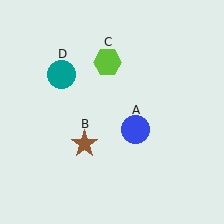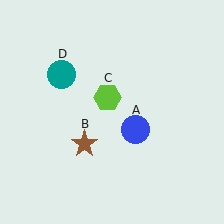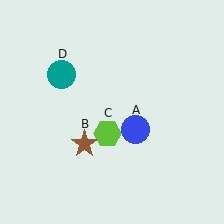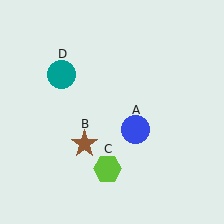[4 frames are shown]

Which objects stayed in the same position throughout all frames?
Blue circle (object A) and brown star (object B) and teal circle (object D) remained stationary.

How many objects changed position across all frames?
1 object changed position: lime hexagon (object C).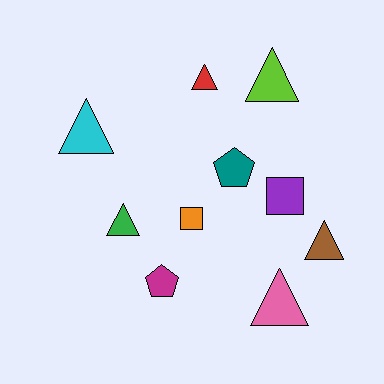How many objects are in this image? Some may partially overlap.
There are 10 objects.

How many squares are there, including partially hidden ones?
There are 2 squares.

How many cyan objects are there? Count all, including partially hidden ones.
There is 1 cyan object.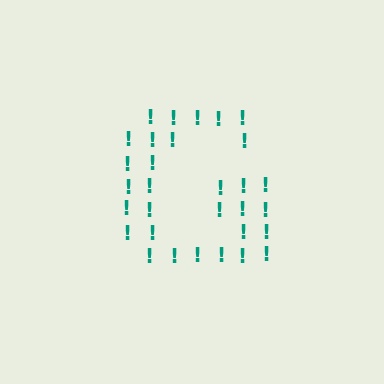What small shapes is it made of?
It is made of small exclamation marks.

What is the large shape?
The large shape is the letter G.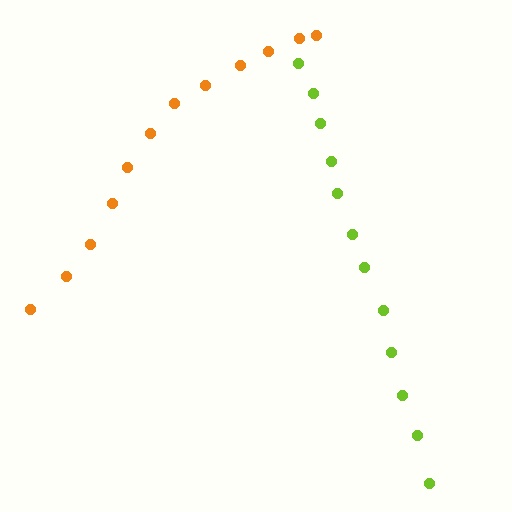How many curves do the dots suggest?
There are 2 distinct paths.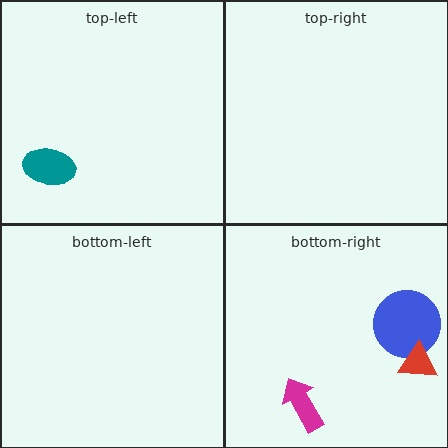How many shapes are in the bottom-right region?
3.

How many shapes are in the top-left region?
1.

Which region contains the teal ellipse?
The top-left region.